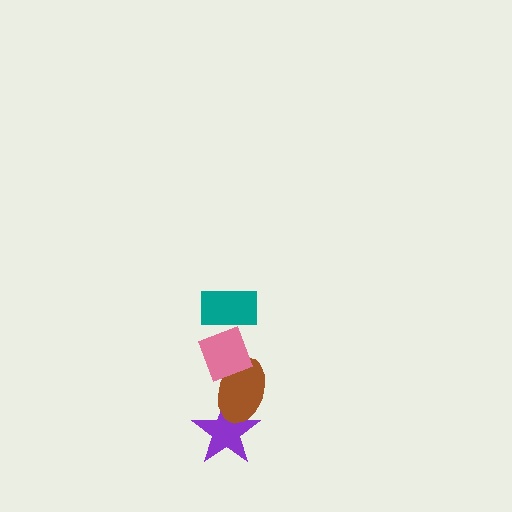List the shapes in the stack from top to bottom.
From top to bottom: the teal rectangle, the pink diamond, the brown ellipse, the purple star.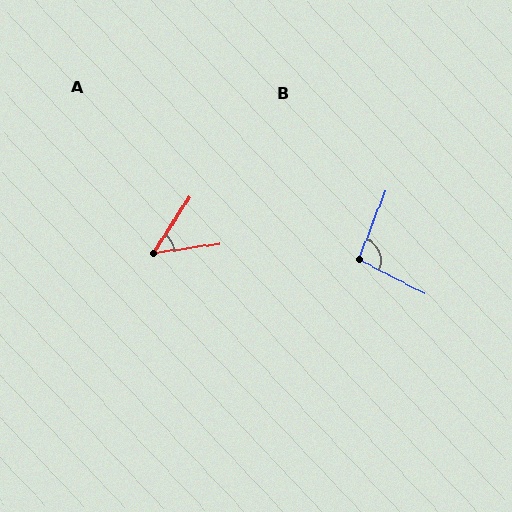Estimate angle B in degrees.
Approximately 96 degrees.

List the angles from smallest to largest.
A (49°), B (96°).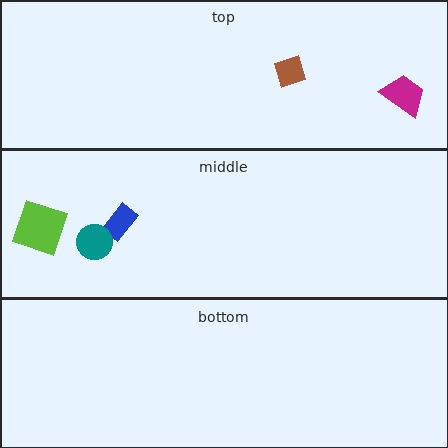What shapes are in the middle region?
The blue rectangle, the lime square, the teal circle.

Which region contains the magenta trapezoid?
The top region.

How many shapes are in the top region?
2.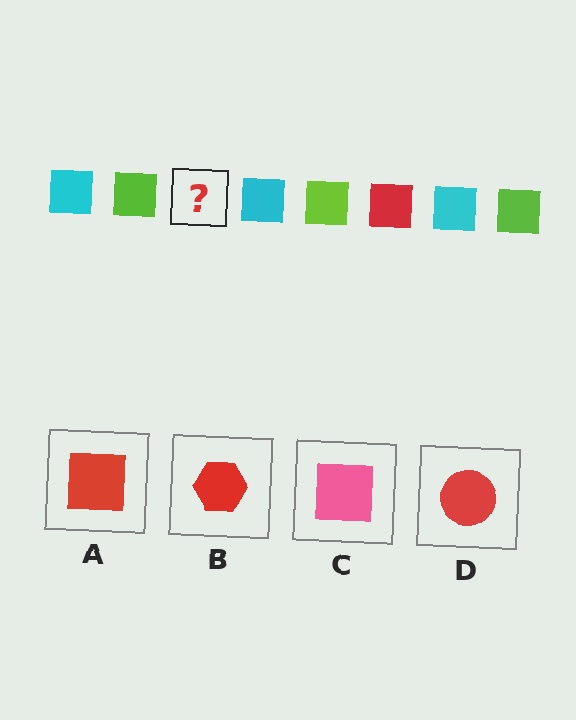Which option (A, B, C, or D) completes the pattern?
A.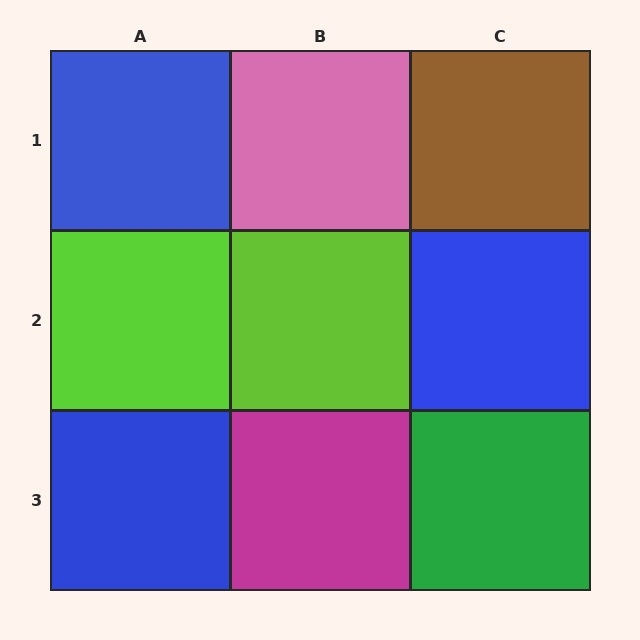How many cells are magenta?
1 cell is magenta.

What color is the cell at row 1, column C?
Brown.